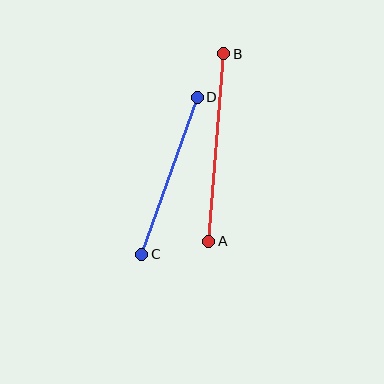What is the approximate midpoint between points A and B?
The midpoint is at approximately (216, 147) pixels.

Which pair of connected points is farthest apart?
Points A and B are farthest apart.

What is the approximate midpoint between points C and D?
The midpoint is at approximately (169, 176) pixels.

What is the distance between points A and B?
The distance is approximately 188 pixels.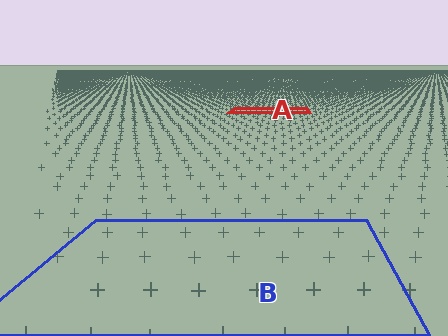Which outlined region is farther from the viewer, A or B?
Region A is farther from the viewer — the texture elements inside it appear smaller and more densely packed.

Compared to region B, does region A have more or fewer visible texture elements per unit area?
Region A has more texture elements per unit area — they are packed more densely because it is farther away.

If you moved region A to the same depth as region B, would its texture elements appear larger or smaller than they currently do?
They would appear larger. At a closer depth, the same texture elements are projected at a bigger on-screen size.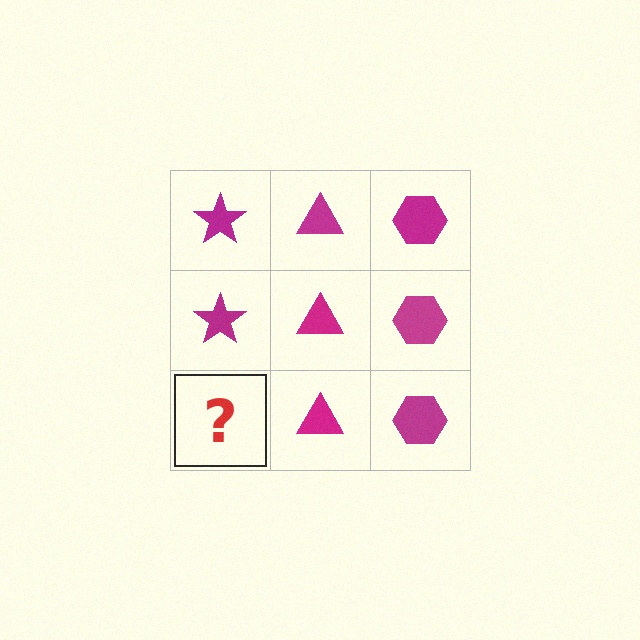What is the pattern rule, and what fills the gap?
The rule is that each column has a consistent shape. The gap should be filled with a magenta star.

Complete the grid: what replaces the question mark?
The question mark should be replaced with a magenta star.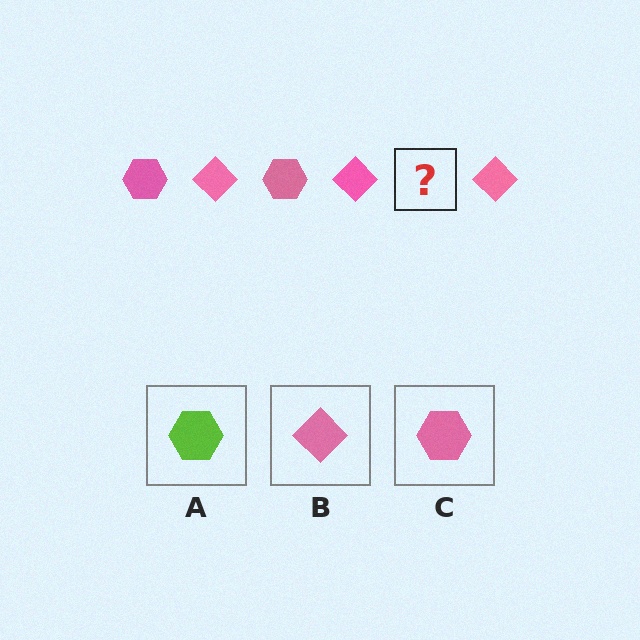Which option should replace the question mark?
Option C.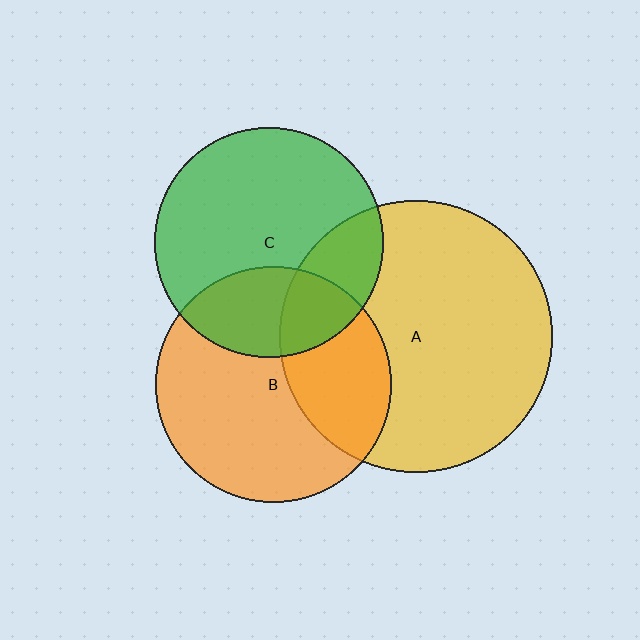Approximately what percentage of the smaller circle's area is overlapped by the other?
Approximately 25%.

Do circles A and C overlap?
Yes.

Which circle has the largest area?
Circle A (yellow).